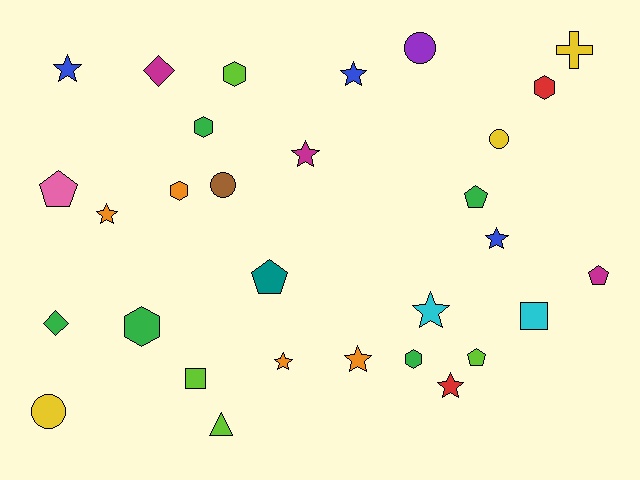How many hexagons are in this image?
There are 6 hexagons.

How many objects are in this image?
There are 30 objects.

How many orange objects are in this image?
There are 4 orange objects.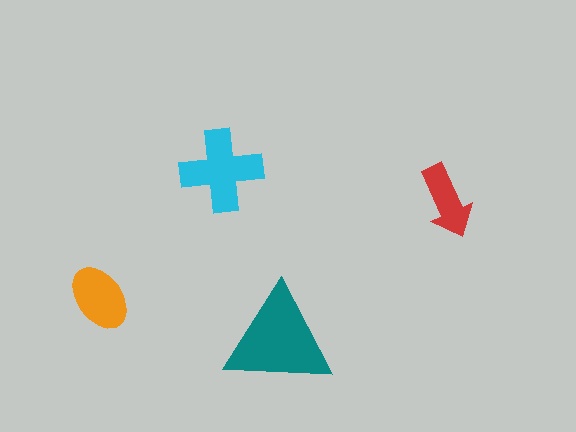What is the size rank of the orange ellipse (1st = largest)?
3rd.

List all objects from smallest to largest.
The red arrow, the orange ellipse, the cyan cross, the teal triangle.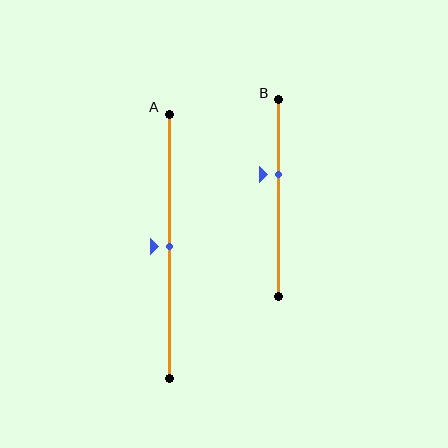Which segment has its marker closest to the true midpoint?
Segment A has its marker closest to the true midpoint.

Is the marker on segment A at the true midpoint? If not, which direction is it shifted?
Yes, the marker on segment A is at the true midpoint.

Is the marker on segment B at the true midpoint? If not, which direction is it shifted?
No, the marker on segment B is shifted upward by about 12% of the segment length.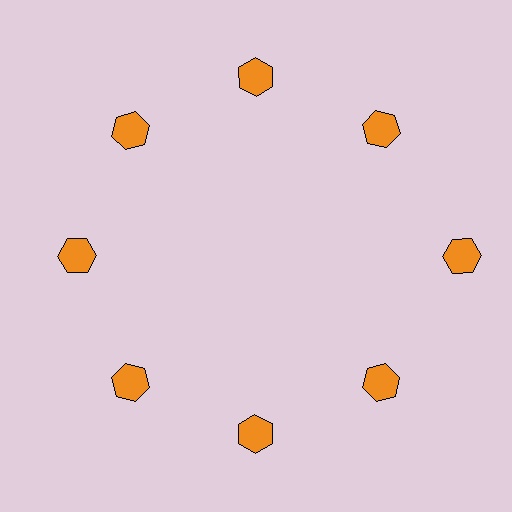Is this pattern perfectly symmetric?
No. The 8 orange hexagons are arranged in a ring, but one element near the 3 o'clock position is pushed outward from the center, breaking the 8-fold rotational symmetry.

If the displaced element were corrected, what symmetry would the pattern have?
It would have 8-fold rotational symmetry — the pattern would map onto itself every 45 degrees.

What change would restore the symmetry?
The symmetry would be restored by moving it inward, back onto the ring so that all 8 hexagons sit at equal angles and equal distance from the center.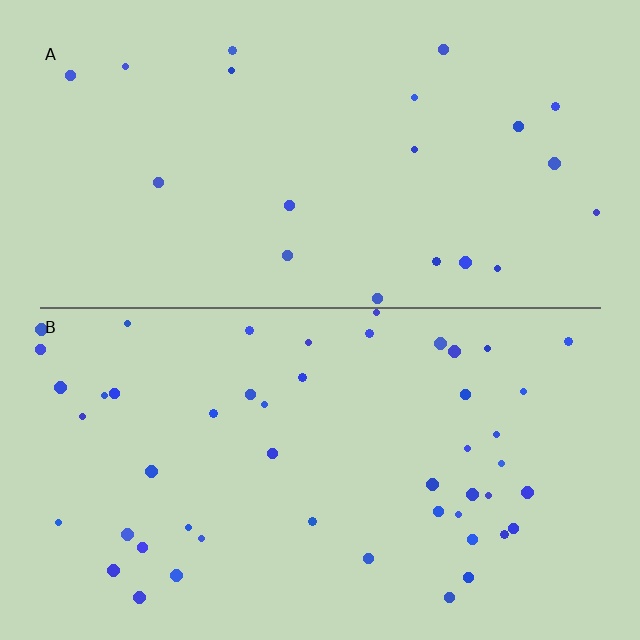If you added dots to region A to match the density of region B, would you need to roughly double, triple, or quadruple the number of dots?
Approximately double.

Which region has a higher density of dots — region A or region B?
B (the bottom).